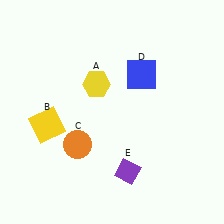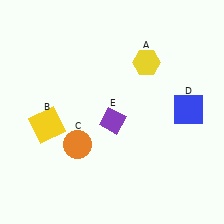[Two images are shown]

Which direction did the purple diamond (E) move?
The purple diamond (E) moved up.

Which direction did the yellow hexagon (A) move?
The yellow hexagon (A) moved right.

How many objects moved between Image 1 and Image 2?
3 objects moved between the two images.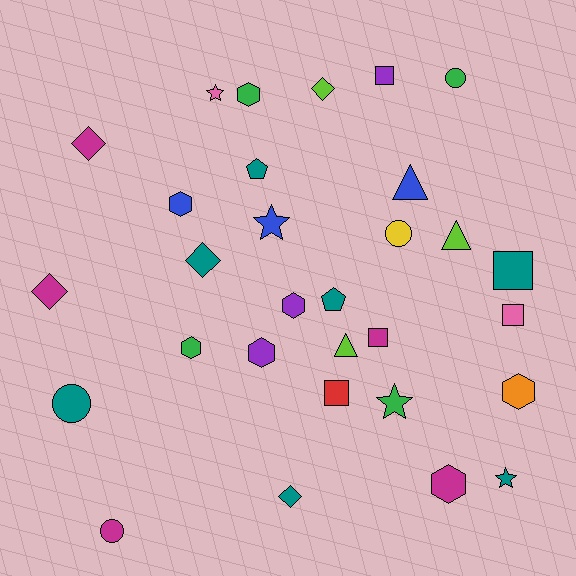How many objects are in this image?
There are 30 objects.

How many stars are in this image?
There are 4 stars.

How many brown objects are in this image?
There are no brown objects.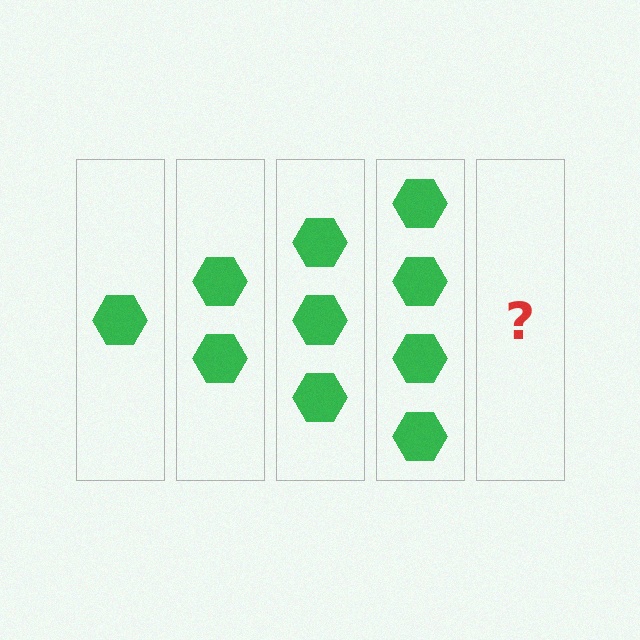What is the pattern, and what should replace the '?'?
The pattern is that each step adds one more hexagon. The '?' should be 5 hexagons.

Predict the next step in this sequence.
The next step is 5 hexagons.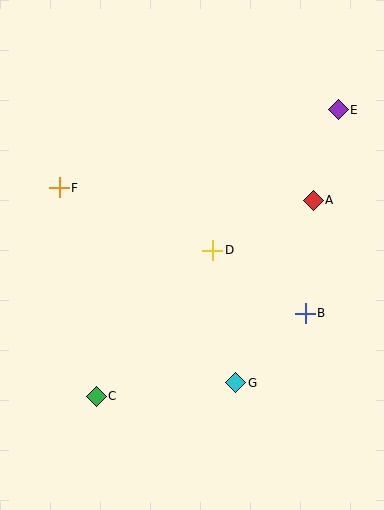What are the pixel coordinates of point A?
Point A is at (313, 200).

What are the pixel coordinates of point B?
Point B is at (305, 313).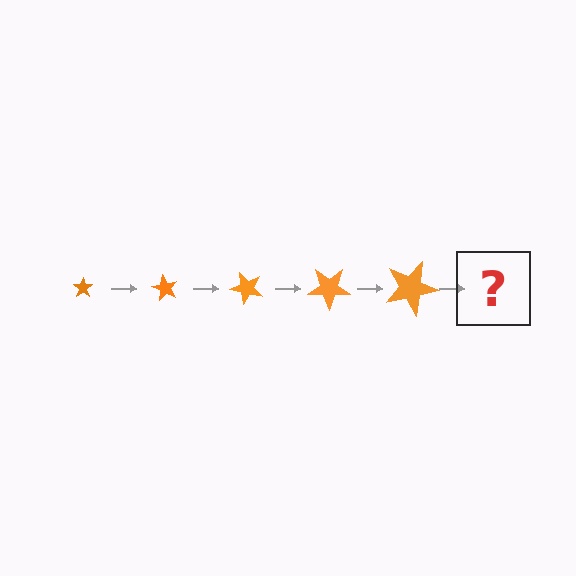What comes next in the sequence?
The next element should be a star, larger than the previous one and rotated 300 degrees from the start.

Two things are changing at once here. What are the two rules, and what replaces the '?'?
The two rules are that the star grows larger each step and it rotates 60 degrees each step. The '?' should be a star, larger than the previous one and rotated 300 degrees from the start.